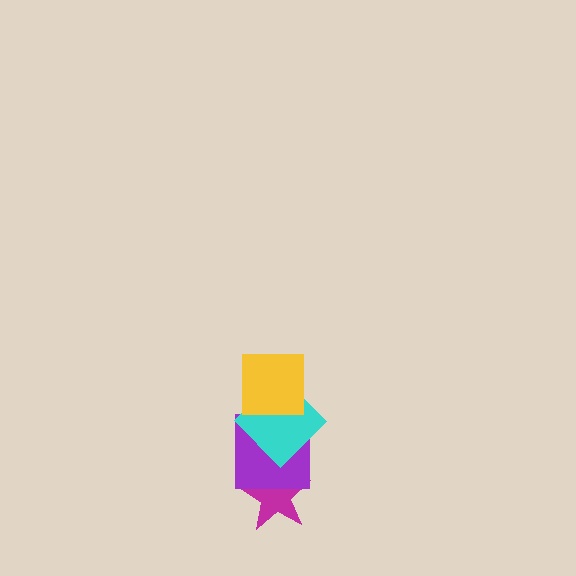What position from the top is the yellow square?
The yellow square is 1st from the top.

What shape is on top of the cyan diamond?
The yellow square is on top of the cyan diamond.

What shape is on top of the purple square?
The cyan diamond is on top of the purple square.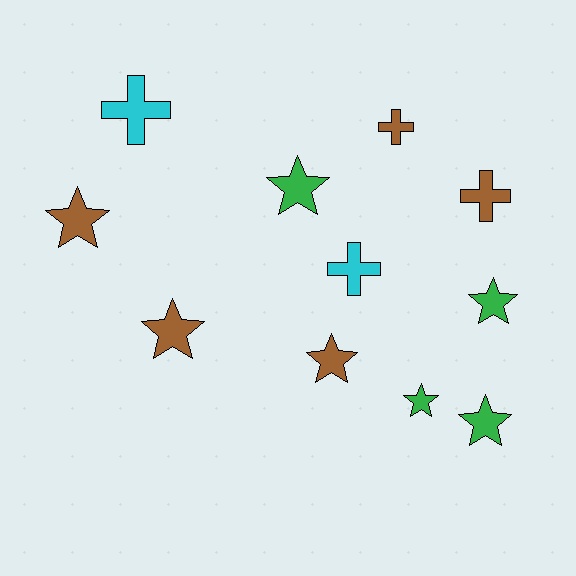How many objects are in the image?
There are 11 objects.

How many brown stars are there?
There are 3 brown stars.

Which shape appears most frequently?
Star, with 7 objects.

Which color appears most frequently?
Brown, with 5 objects.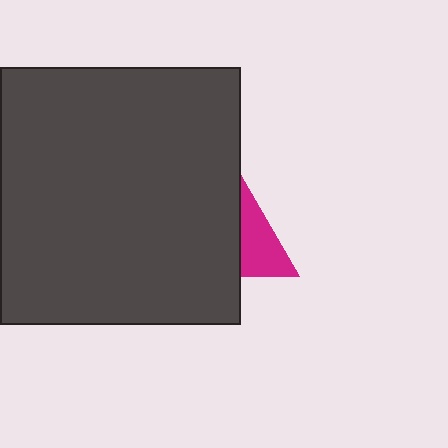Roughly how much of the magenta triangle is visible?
A small part of it is visible (roughly 39%).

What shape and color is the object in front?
The object in front is a dark gray rectangle.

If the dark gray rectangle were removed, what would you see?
You would see the complete magenta triangle.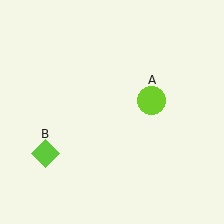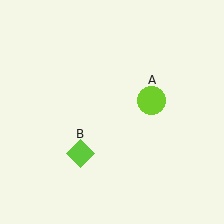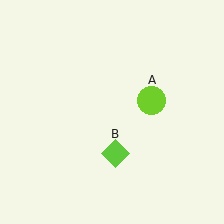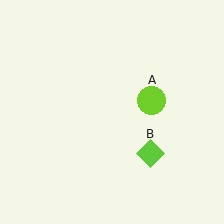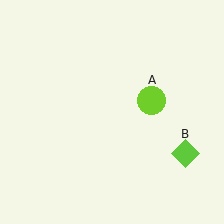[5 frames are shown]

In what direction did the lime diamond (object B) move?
The lime diamond (object B) moved right.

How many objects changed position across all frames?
1 object changed position: lime diamond (object B).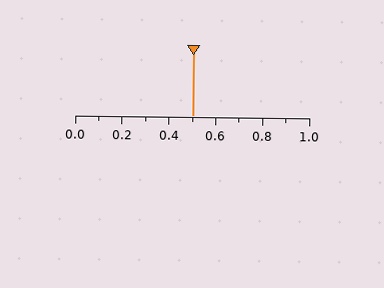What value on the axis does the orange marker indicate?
The marker indicates approximately 0.5.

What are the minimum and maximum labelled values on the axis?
The axis runs from 0.0 to 1.0.